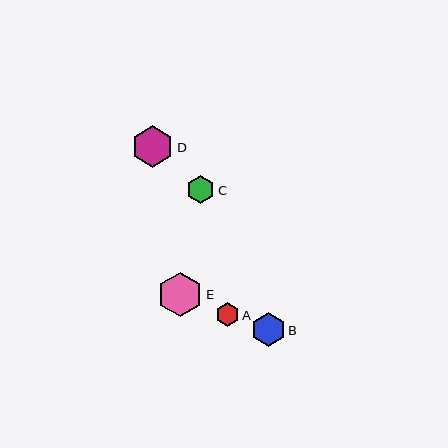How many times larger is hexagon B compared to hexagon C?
Hexagon B is approximately 1.2 times the size of hexagon C.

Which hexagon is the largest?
Hexagon E is the largest with a size of approximately 45 pixels.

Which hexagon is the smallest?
Hexagon A is the smallest with a size of approximately 23 pixels.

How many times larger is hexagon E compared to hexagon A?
Hexagon E is approximately 1.9 times the size of hexagon A.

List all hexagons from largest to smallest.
From largest to smallest: E, D, B, C, A.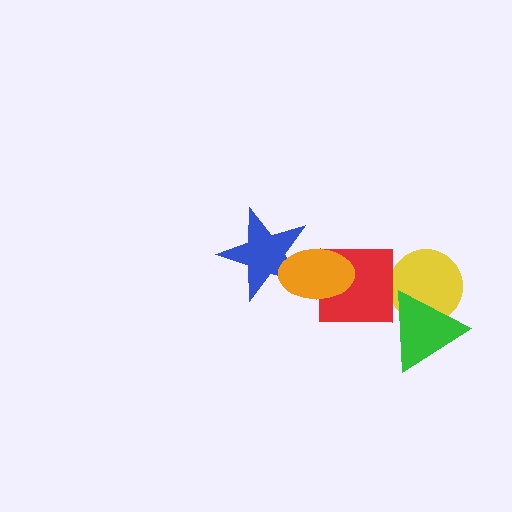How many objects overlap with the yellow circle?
1 object overlaps with the yellow circle.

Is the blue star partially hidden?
Yes, it is partially covered by another shape.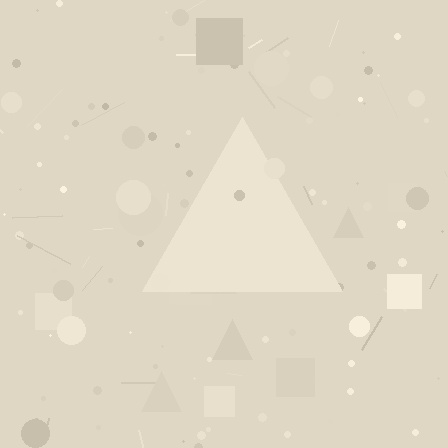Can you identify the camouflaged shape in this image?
The camouflaged shape is a triangle.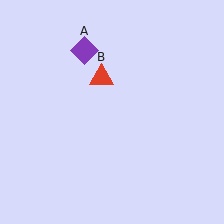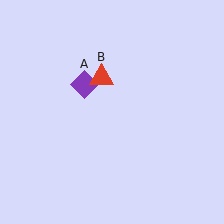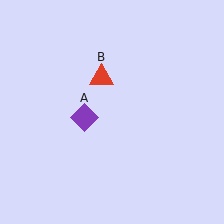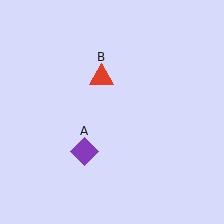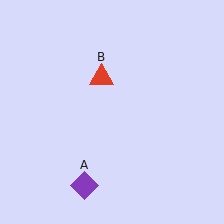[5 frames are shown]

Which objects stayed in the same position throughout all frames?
Red triangle (object B) remained stationary.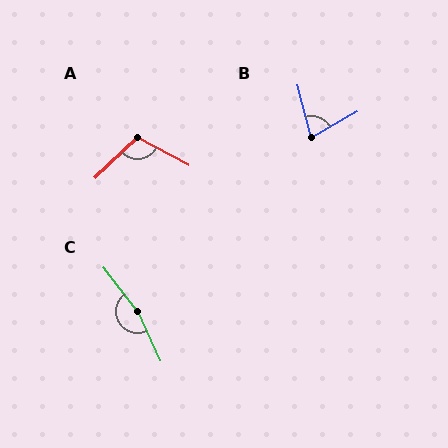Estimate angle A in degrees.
Approximately 109 degrees.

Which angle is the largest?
C, at approximately 167 degrees.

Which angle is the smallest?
B, at approximately 75 degrees.